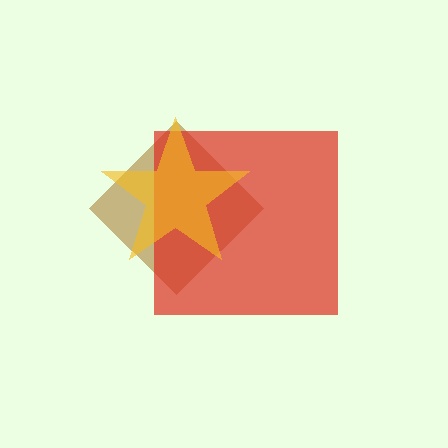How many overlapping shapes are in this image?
There are 3 overlapping shapes in the image.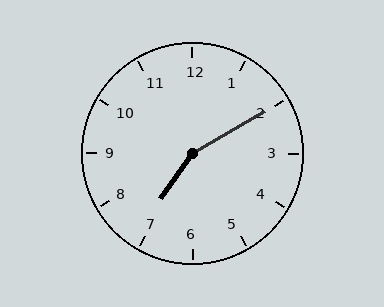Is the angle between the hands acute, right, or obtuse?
It is obtuse.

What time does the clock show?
7:10.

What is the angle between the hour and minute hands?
Approximately 155 degrees.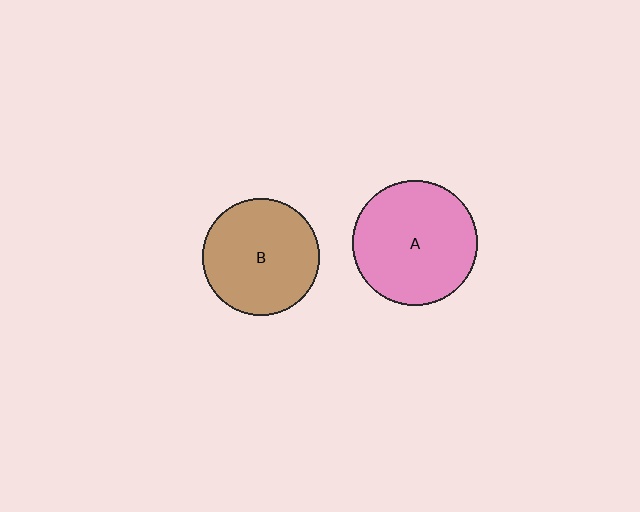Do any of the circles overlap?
No, none of the circles overlap.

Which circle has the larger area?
Circle A (pink).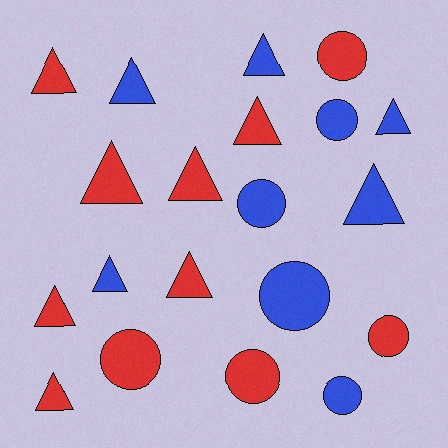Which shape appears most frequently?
Triangle, with 12 objects.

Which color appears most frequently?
Red, with 11 objects.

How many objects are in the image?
There are 20 objects.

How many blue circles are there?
There are 4 blue circles.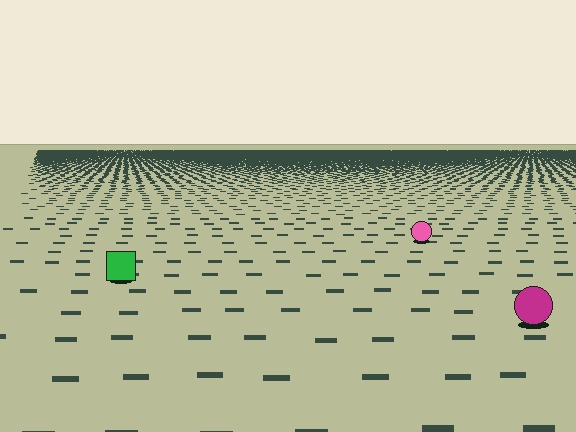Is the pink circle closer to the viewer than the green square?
No. The green square is closer — you can tell from the texture gradient: the ground texture is coarser near it.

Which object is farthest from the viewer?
The pink circle is farthest from the viewer. It appears smaller and the ground texture around it is denser.